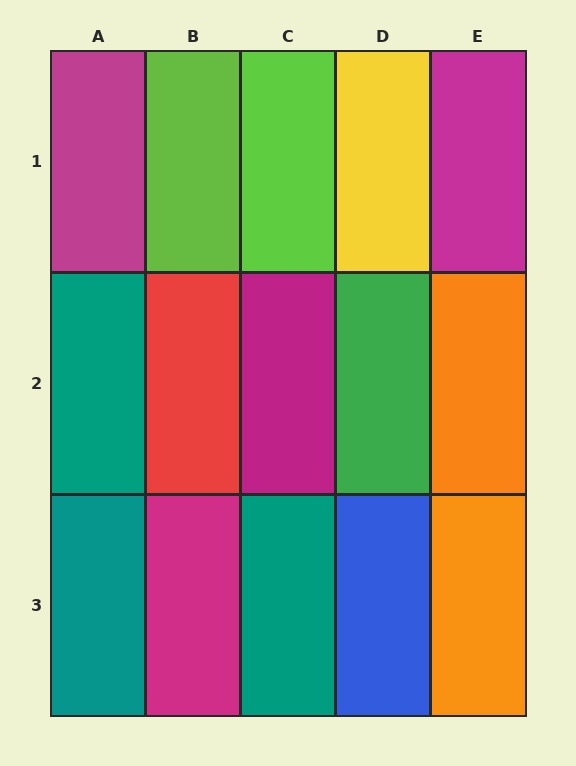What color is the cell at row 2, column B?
Red.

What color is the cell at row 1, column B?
Lime.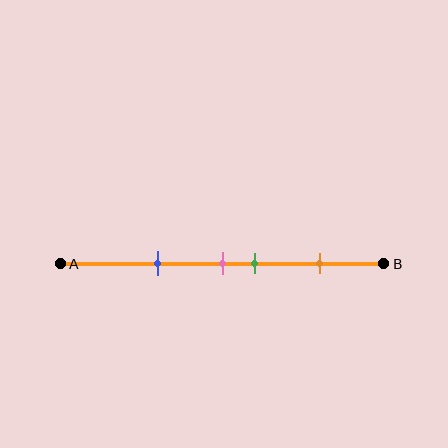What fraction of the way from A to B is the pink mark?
The pink mark is approximately 50% (0.5) of the way from A to B.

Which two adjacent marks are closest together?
The pink and green marks are the closest adjacent pair.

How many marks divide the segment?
There are 4 marks dividing the segment.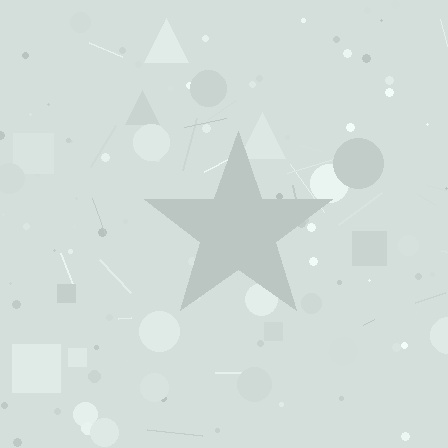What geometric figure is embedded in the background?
A star is embedded in the background.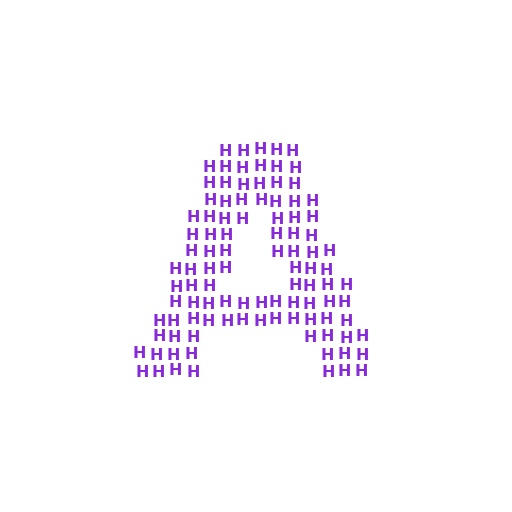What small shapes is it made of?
It is made of small letter H's.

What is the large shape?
The large shape is the letter A.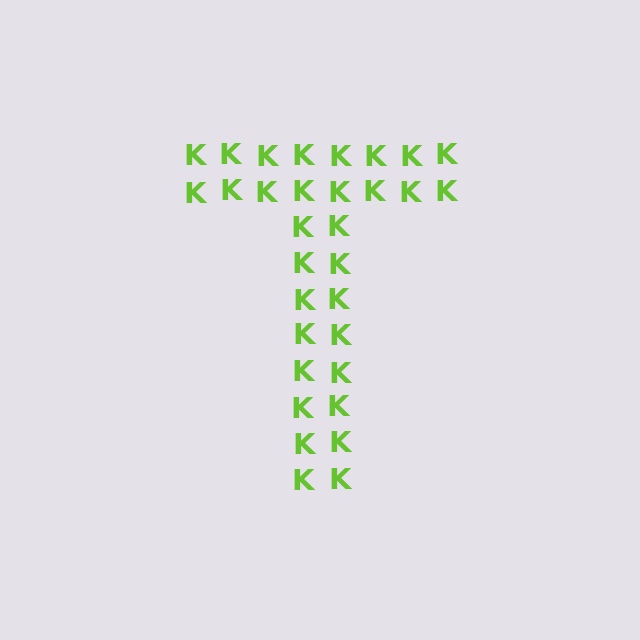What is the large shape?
The large shape is the letter T.